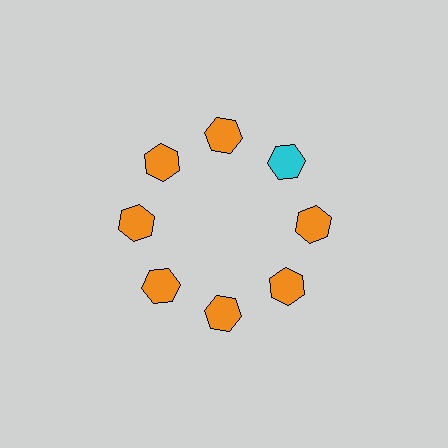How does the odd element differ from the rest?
It has a different color: cyan instead of orange.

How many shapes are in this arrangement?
There are 8 shapes arranged in a ring pattern.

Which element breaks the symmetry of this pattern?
The cyan hexagon at roughly the 2 o'clock position breaks the symmetry. All other shapes are orange hexagons.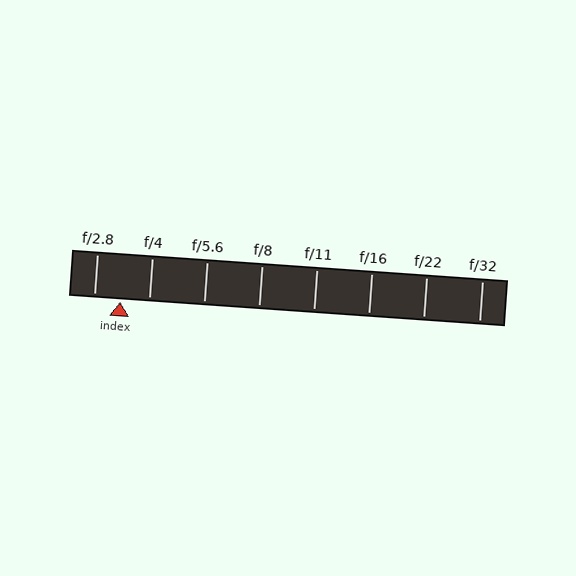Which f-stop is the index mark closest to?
The index mark is closest to f/2.8.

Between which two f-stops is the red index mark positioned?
The index mark is between f/2.8 and f/4.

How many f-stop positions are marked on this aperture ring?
There are 8 f-stop positions marked.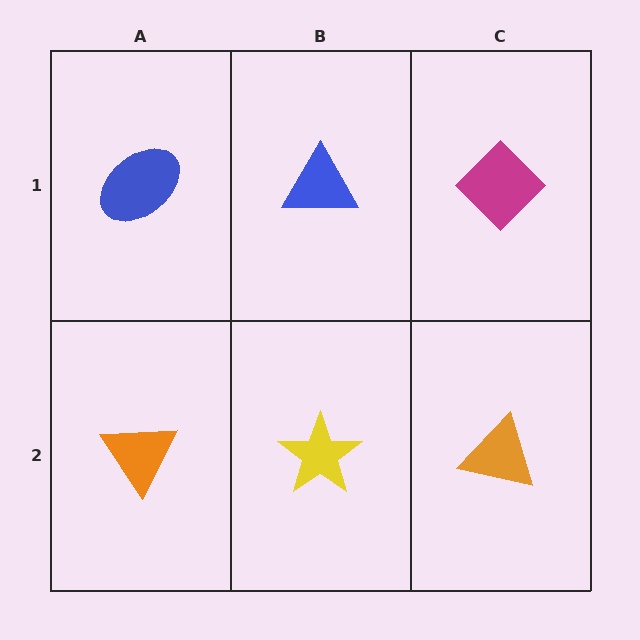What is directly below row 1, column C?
An orange triangle.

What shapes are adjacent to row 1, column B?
A yellow star (row 2, column B), a blue ellipse (row 1, column A), a magenta diamond (row 1, column C).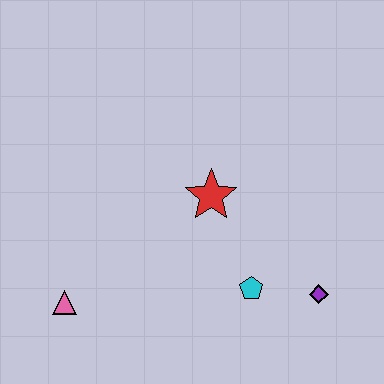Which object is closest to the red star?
The cyan pentagon is closest to the red star.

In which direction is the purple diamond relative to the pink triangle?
The purple diamond is to the right of the pink triangle.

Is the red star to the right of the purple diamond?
No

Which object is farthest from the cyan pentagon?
The pink triangle is farthest from the cyan pentagon.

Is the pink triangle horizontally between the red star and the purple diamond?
No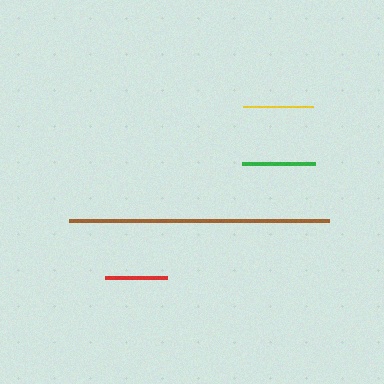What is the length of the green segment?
The green segment is approximately 73 pixels long.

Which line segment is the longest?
The brown line is the longest at approximately 260 pixels.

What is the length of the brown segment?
The brown segment is approximately 260 pixels long.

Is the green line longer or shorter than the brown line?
The brown line is longer than the green line.